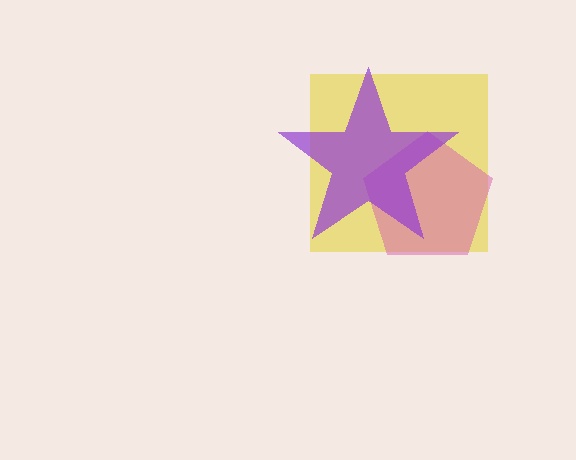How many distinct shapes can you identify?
There are 3 distinct shapes: a yellow square, a pink pentagon, a purple star.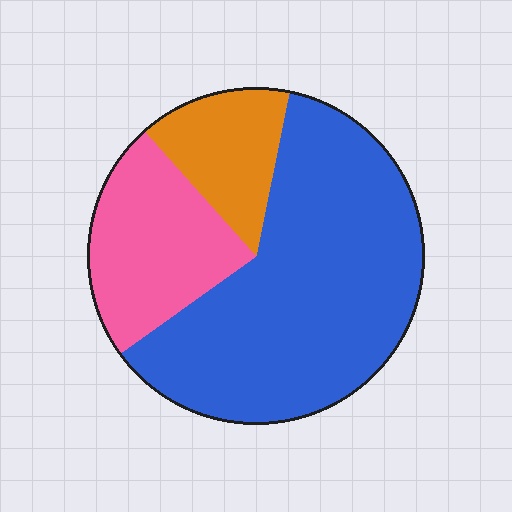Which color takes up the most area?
Blue, at roughly 60%.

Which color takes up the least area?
Orange, at roughly 15%.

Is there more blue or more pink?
Blue.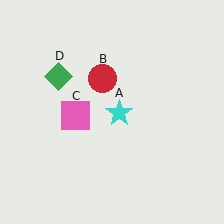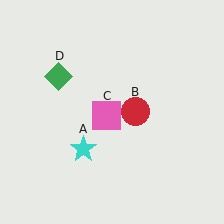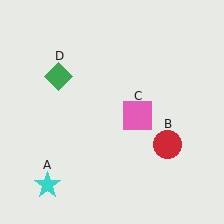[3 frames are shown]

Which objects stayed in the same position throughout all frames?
Green diamond (object D) remained stationary.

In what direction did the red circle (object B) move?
The red circle (object B) moved down and to the right.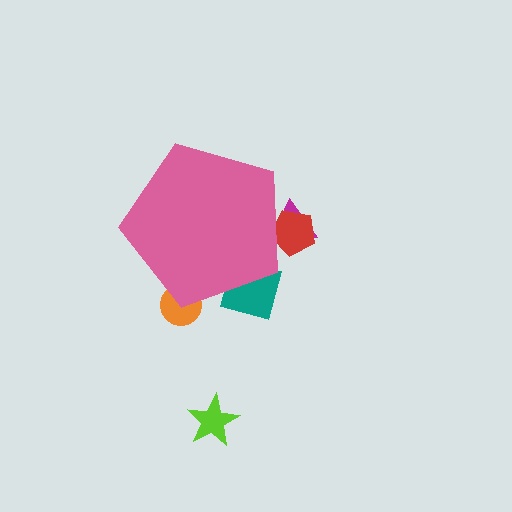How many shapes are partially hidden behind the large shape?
4 shapes are partially hidden.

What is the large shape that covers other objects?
A pink pentagon.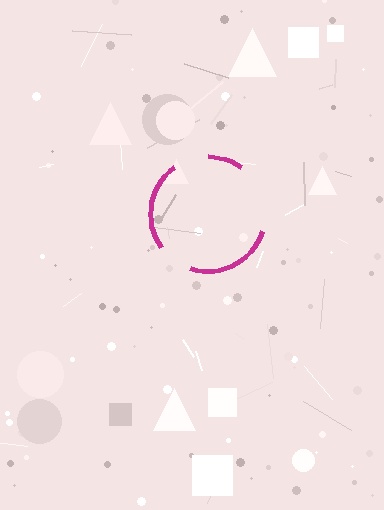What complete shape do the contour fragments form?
The contour fragments form a circle.